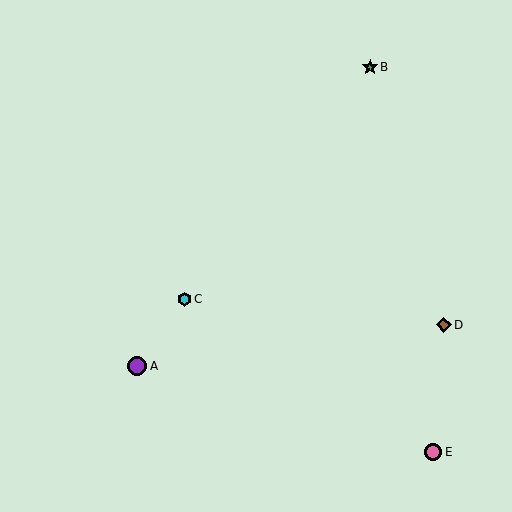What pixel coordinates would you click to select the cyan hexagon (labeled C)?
Click at (184, 299) to select the cyan hexagon C.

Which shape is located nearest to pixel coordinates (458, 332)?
The brown diamond (labeled D) at (444, 325) is nearest to that location.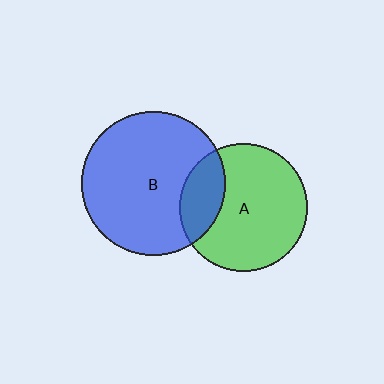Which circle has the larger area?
Circle B (blue).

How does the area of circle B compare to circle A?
Approximately 1.3 times.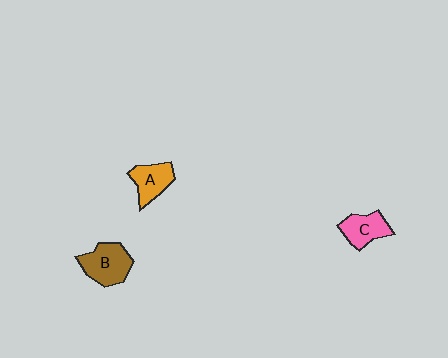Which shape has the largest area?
Shape B (brown).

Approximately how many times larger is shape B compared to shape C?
Approximately 1.3 times.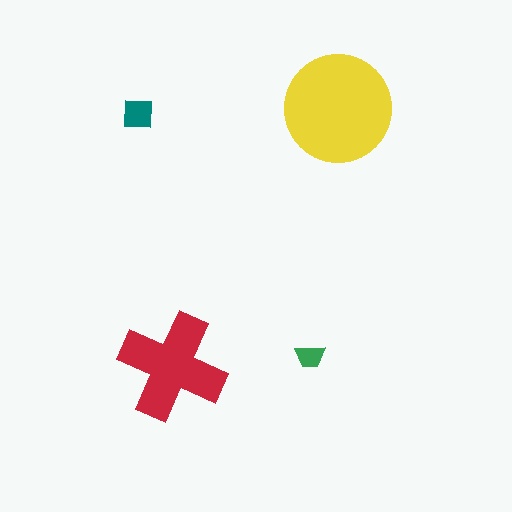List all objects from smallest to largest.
The green trapezoid, the teal square, the red cross, the yellow circle.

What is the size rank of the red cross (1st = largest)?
2nd.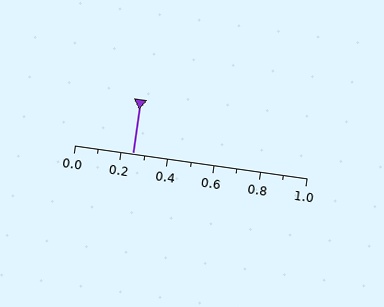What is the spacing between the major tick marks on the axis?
The major ticks are spaced 0.2 apart.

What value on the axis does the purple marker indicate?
The marker indicates approximately 0.25.